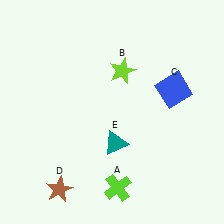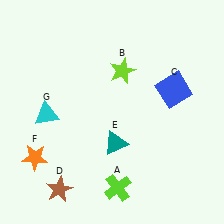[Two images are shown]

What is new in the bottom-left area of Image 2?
An orange star (F) was added in the bottom-left area of Image 2.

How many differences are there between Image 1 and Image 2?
There are 2 differences between the two images.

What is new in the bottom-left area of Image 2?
A cyan triangle (G) was added in the bottom-left area of Image 2.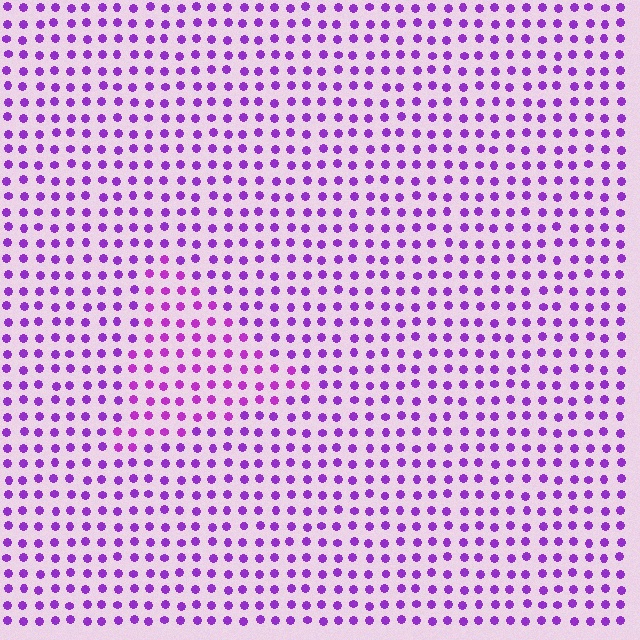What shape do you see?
I see a triangle.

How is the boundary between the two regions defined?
The boundary is defined purely by a slight shift in hue (about 17 degrees). Spacing, size, and orientation are identical on both sides.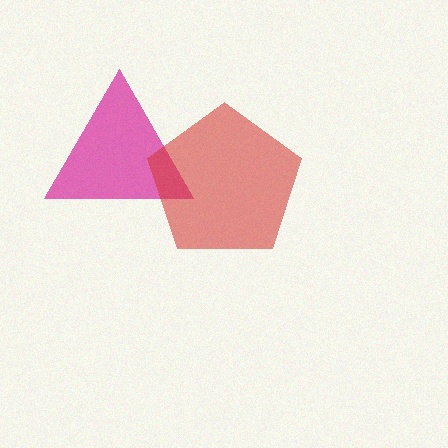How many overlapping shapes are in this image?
There are 2 overlapping shapes in the image.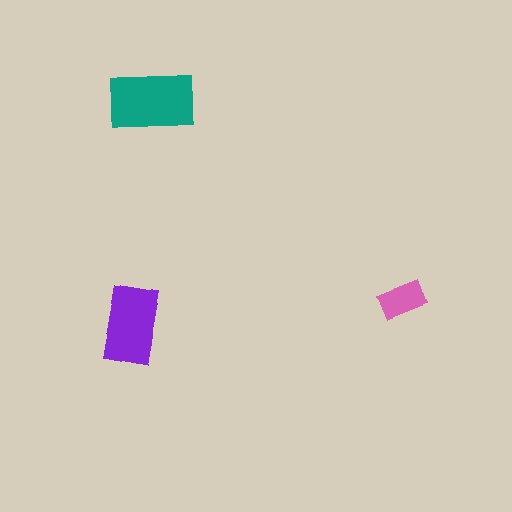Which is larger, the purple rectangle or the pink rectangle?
The purple one.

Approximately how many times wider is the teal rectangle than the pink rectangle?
About 2 times wider.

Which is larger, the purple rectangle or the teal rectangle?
The teal one.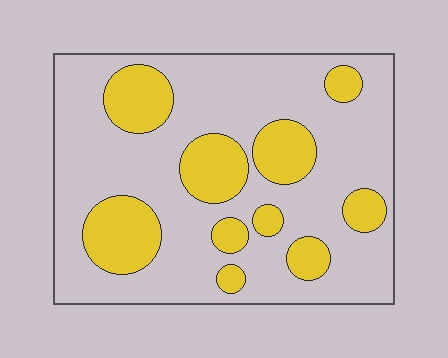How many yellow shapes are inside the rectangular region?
10.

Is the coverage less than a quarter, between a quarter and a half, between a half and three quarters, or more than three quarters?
Between a quarter and a half.